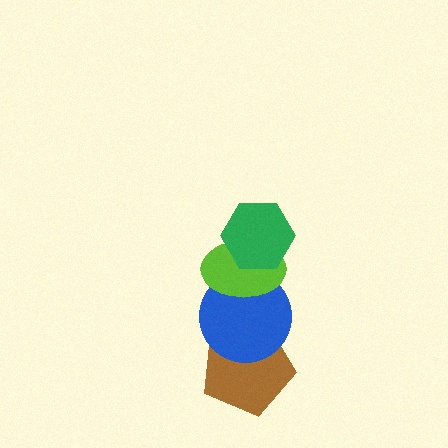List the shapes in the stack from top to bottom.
From top to bottom: the green hexagon, the lime ellipse, the blue circle, the brown pentagon.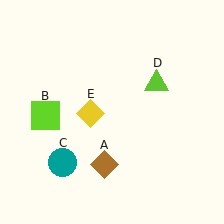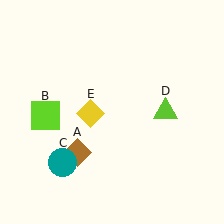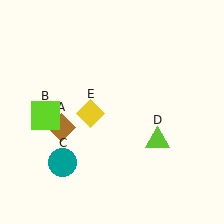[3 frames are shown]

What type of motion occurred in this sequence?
The brown diamond (object A), lime triangle (object D) rotated clockwise around the center of the scene.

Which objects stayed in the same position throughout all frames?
Lime square (object B) and teal circle (object C) and yellow diamond (object E) remained stationary.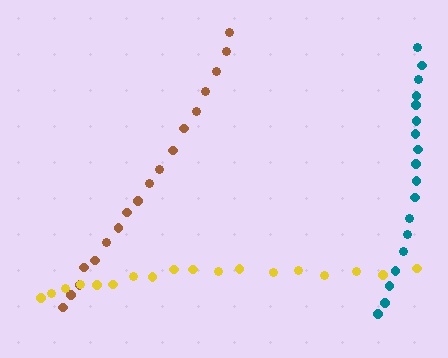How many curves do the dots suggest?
There are 3 distinct paths.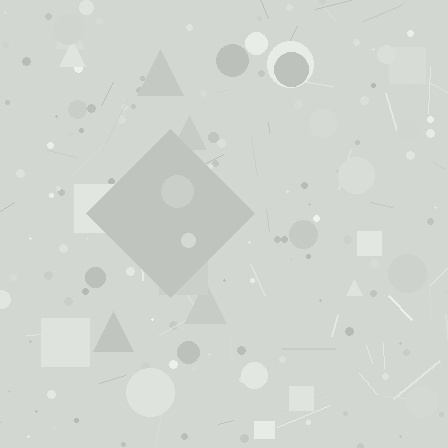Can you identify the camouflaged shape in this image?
The camouflaged shape is a diamond.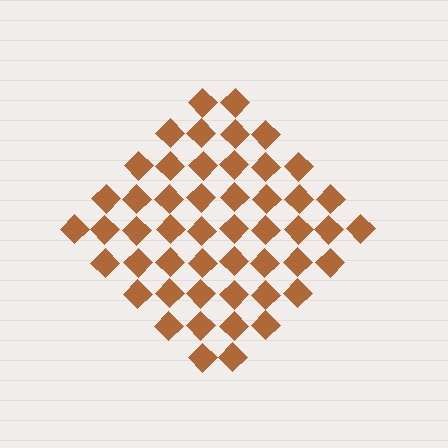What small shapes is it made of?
It is made of small diamonds.